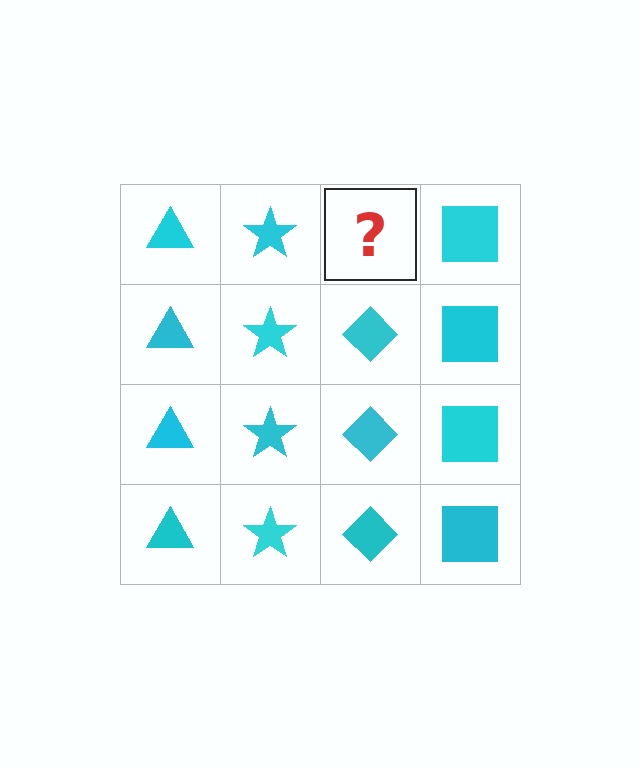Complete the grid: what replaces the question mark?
The question mark should be replaced with a cyan diamond.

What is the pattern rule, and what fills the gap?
The rule is that each column has a consistent shape. The gap should be filled with a cyan diamond.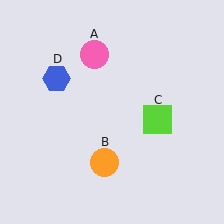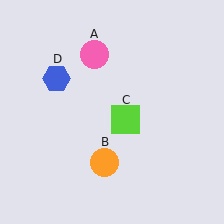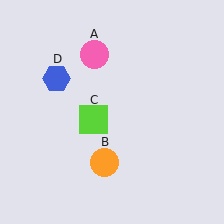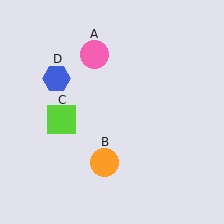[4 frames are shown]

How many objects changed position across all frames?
1 object changed position: lime square (object C).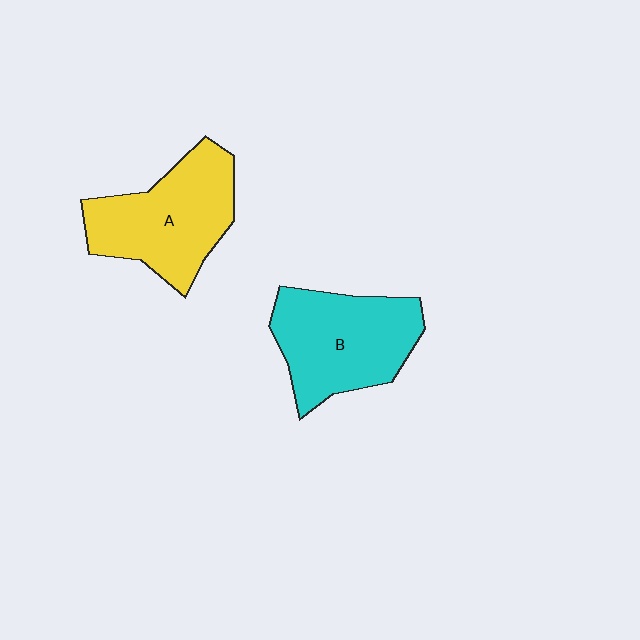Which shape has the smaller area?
Shape B (cyan).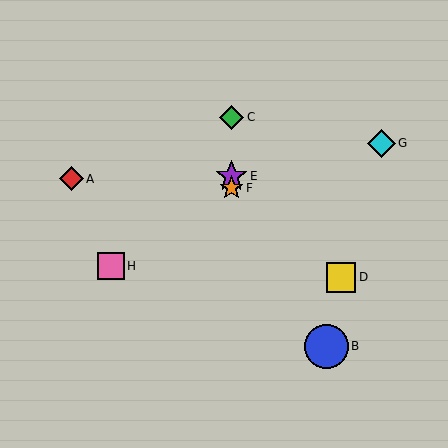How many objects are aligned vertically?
3 objects (C, E, F) are aligned vertically.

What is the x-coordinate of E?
Object E is at x≈231.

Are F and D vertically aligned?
No, F is at x≈231 and D is at x≈341.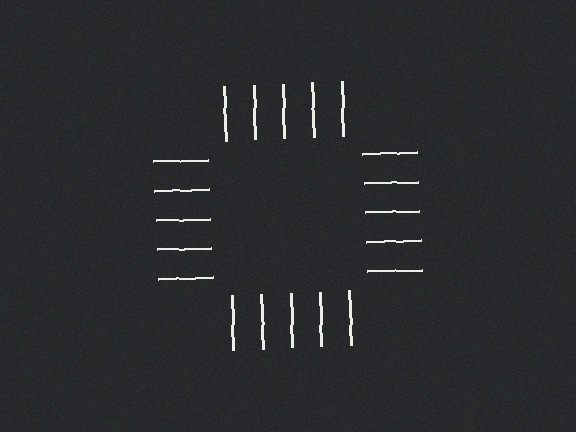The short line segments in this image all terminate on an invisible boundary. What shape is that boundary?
An illusory square — the line segments terminate on its edges but no continuous stroke is drawn.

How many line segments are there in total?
20 — 5 along each of the 4 edges.